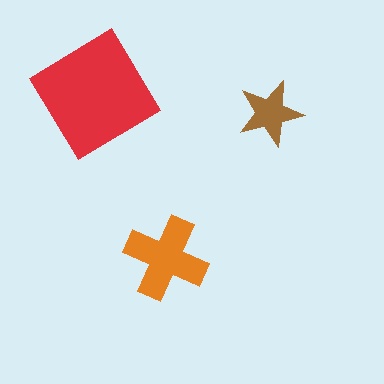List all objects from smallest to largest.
The brown star, the orange cross, the red diamond.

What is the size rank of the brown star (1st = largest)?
3rd.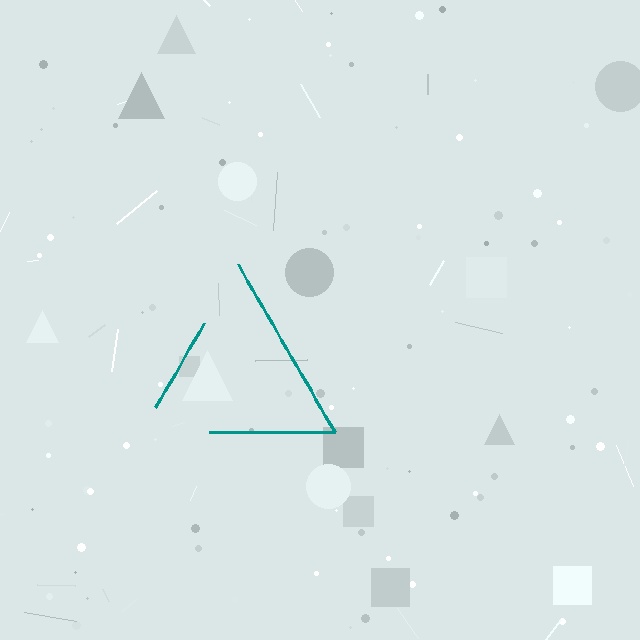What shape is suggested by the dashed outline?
The dashed outline suggests a triangle.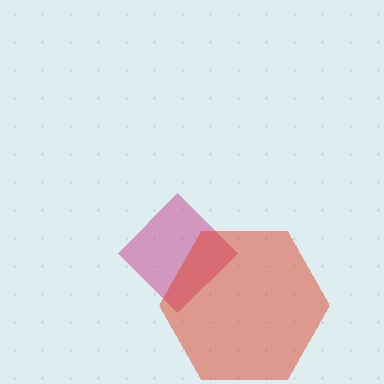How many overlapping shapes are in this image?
There are 2 overlapping shapes in the image.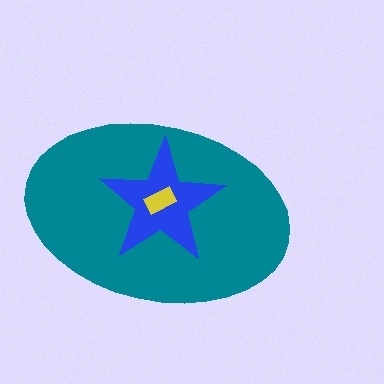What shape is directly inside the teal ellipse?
The blue star.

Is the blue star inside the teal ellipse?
Yes.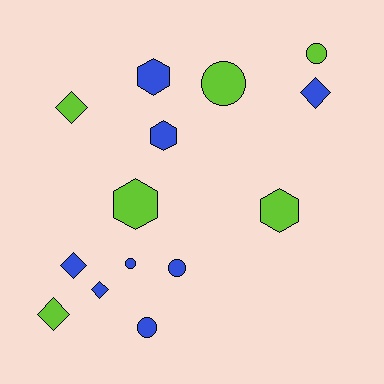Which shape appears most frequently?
Circle, with 5 objects.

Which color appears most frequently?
Blue, with 8 objects.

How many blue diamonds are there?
There are 3 blue diamonds.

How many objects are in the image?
There are 14 objects.